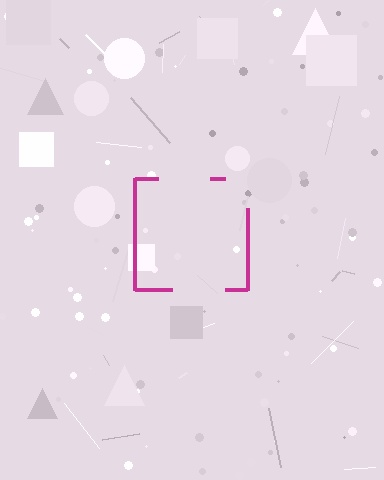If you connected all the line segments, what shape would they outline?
They would outline a square.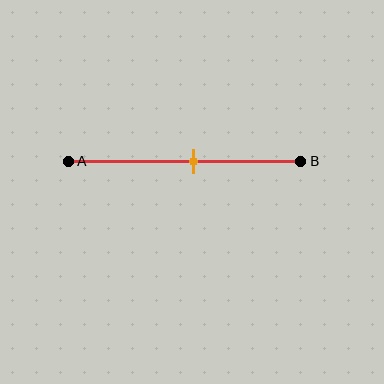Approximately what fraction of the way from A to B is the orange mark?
The orange mark is approximately 55% of the way from A to B.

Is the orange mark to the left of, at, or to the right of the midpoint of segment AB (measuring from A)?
The orange mark is to the right of the midpoint of segment AB.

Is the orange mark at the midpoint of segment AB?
No, the mark is at about 55% from A, not at the 50% midpoint.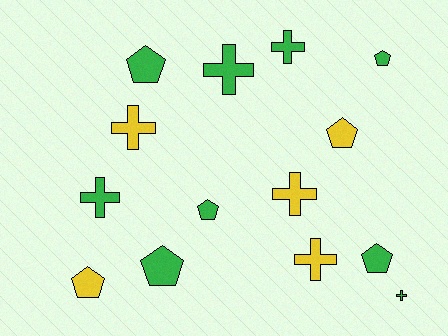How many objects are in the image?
There are 14 objects.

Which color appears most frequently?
Green, with 9 objects.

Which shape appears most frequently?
Pentagon, with 7 objects.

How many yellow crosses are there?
There are 3 yellow crosses.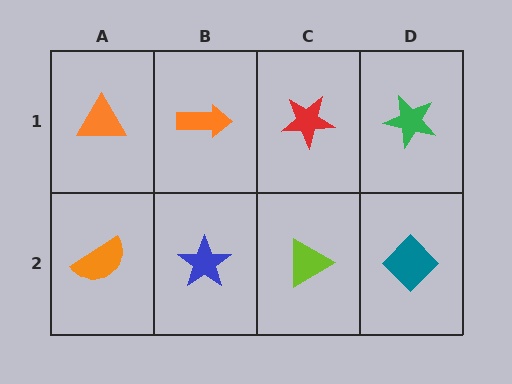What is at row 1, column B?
An orange arrow.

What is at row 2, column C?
A lime triangle.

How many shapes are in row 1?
4 shapes.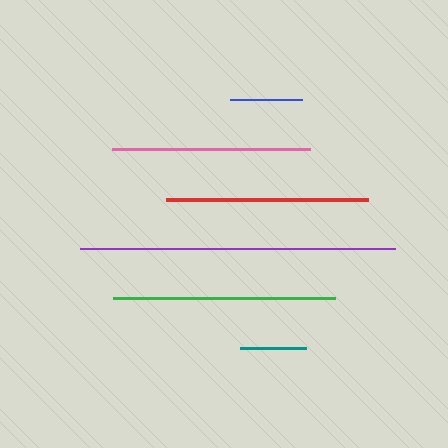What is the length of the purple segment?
The purple segment is approximately 315 pixels long.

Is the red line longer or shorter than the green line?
The green line is longer than the red line.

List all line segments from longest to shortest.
From longest to shortest: purple, green, red, pink, blue, teal.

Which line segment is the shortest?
The teal line is the shortest at approximately 66 pixels.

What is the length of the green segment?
The green segment is approximately 223 pixels long.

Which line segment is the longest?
The purple line is the longest at approximately 315 pixels.